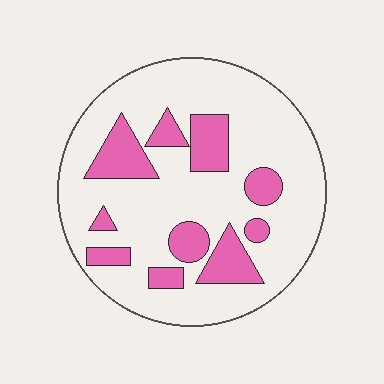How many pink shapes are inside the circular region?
10.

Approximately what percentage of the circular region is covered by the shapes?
Approximately 25%.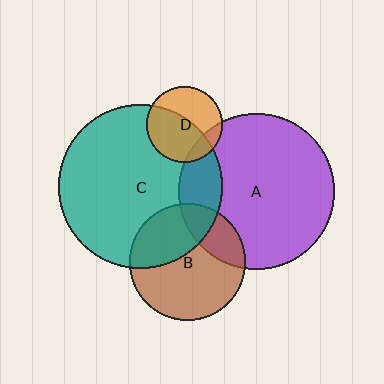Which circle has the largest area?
Circle C (teal).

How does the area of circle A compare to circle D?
Approximately 4.1 times.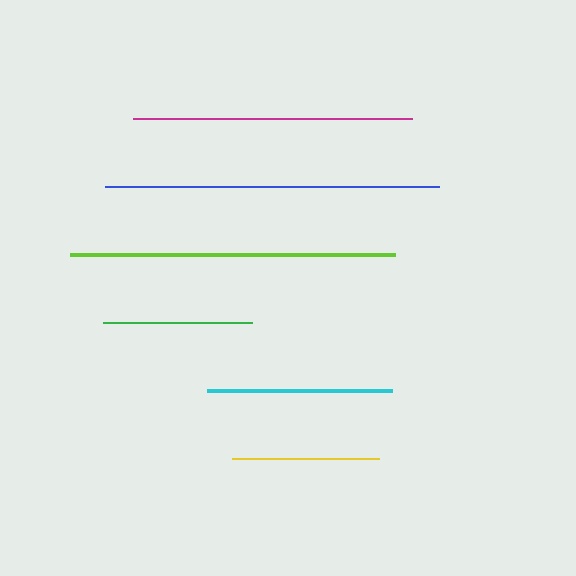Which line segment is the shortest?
The yellow line is the shortest at approximately 147 pixels.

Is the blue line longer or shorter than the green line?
The blue line is longer than the green line.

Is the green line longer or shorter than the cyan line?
The cyan line is longer than the green line.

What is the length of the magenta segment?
The magenta segment is approximately 279 pixels long.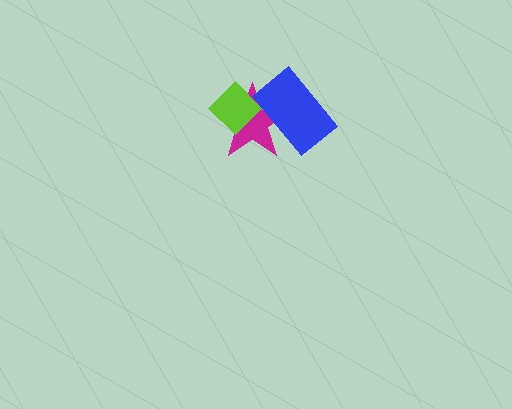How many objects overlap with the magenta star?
2 objects overlap with the magenta star.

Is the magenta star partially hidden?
Yes, it is partially covered by another shape.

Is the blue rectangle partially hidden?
No, no other shape covers it.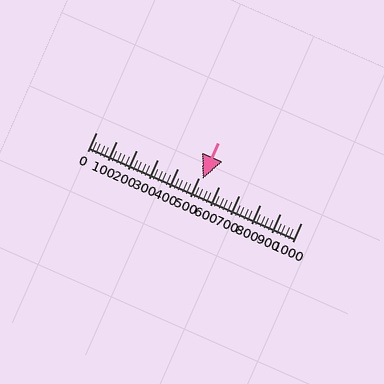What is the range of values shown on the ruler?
The ruler shows values from 0 to 1000.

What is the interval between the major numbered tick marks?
The major tick marks are spaced 100 units apart.